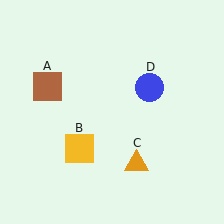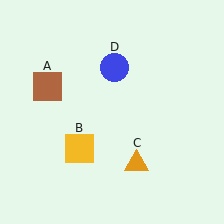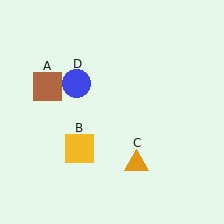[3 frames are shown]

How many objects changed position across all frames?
1 object changed position: blue circle (object D).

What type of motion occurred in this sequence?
The blue circle (object D) rotated counterclockwise around the center of the scene.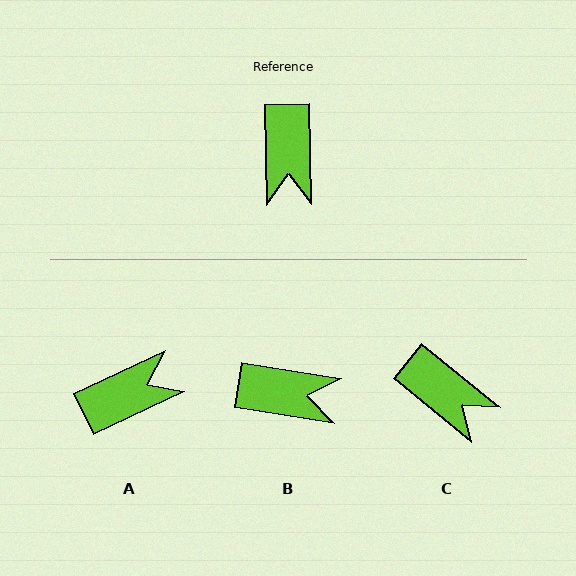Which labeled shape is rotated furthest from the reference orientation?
A, about 114 degrees away.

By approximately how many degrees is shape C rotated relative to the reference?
Approximately 50 degrees counter-clockwise.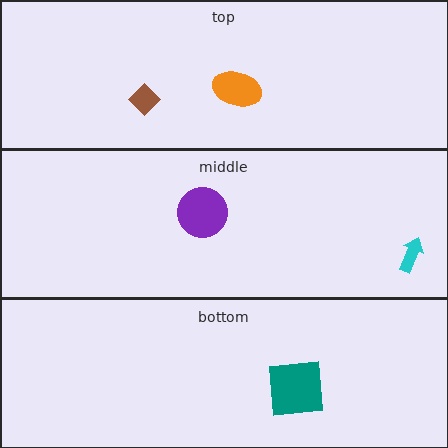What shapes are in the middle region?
The cyan arrow, the purple circle.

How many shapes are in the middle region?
2.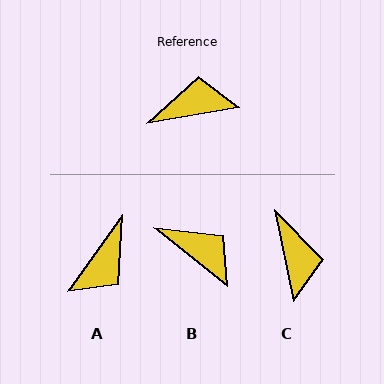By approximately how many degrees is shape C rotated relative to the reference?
Approximately 88 degrees clockwise.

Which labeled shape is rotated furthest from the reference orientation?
A, about 135 degrees away.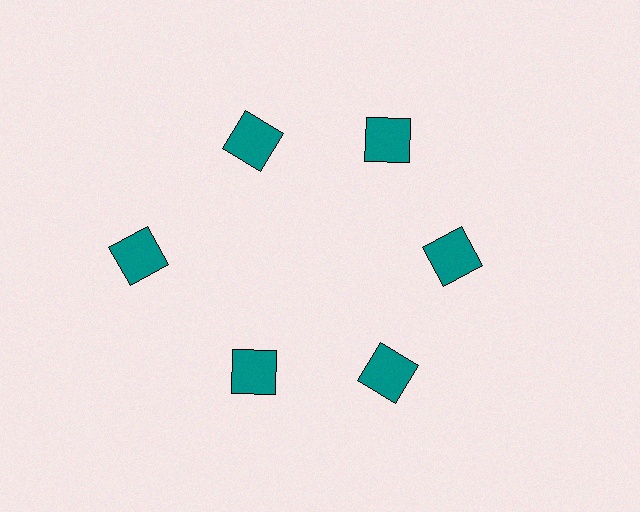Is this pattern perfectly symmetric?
No. The 6 teal squares are arranged in a ring, but one element near the 9 o'clock position is pushed outward from the center, breaking the 6-fold rotational symmetry.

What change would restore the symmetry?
The symmetry would be restored by moving it inward, back onto the ring so that all 6 squares sit at equal angles and equal distance from the center.